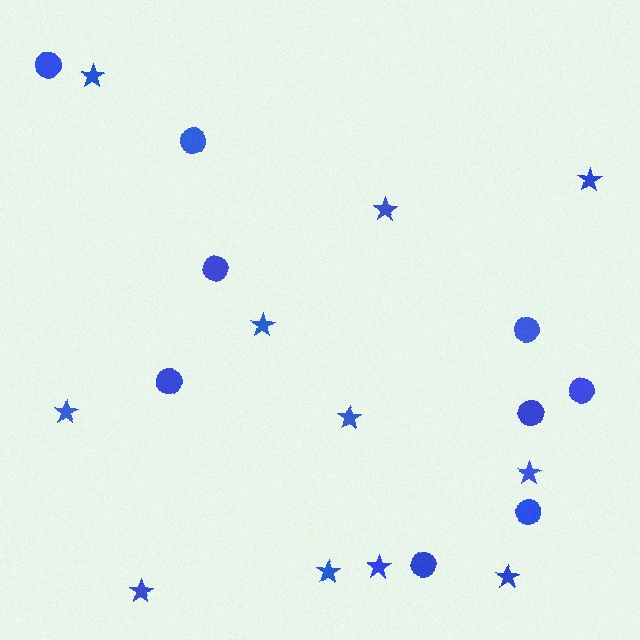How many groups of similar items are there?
There are 2 groups: one group of circles (9) and one group of stars (11).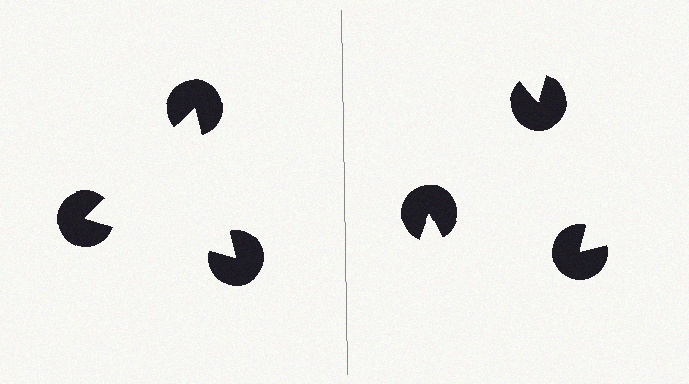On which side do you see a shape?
An illusory triangle appears on the left side. On the right side the wedge cuts are rotated, so no coherent shape forms.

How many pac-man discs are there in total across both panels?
6 — 3 on each side.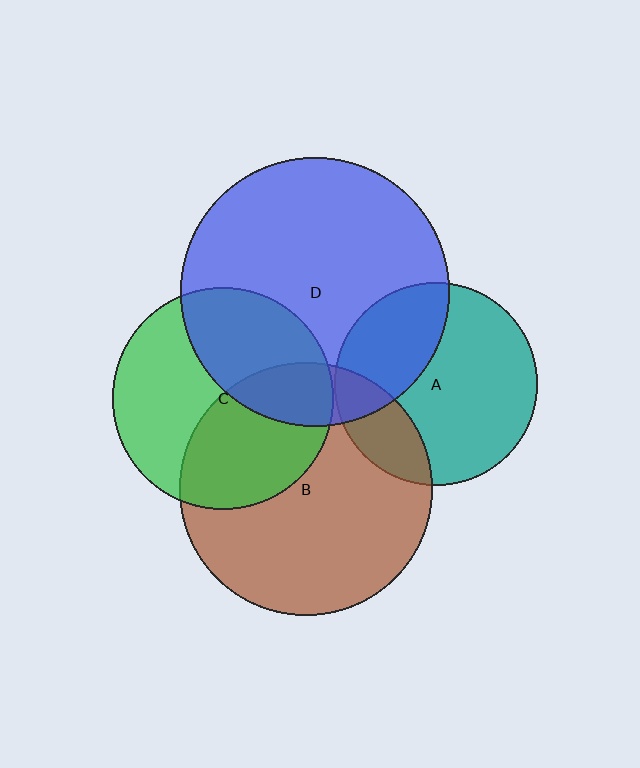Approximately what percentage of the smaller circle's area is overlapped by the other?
Approximately 40%.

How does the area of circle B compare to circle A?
Approximately 1.5 times.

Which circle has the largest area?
Circle D (blue).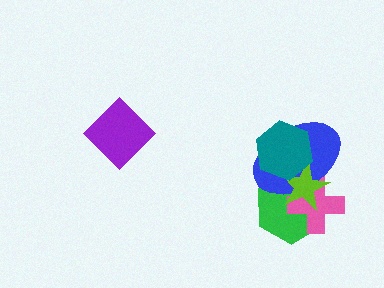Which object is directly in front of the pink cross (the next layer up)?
The blue ellipse is directly in front of the pink cross.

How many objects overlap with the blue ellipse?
4 objects overlap with the blue ellipse.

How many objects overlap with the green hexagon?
4 objects overlap with the green hexagon.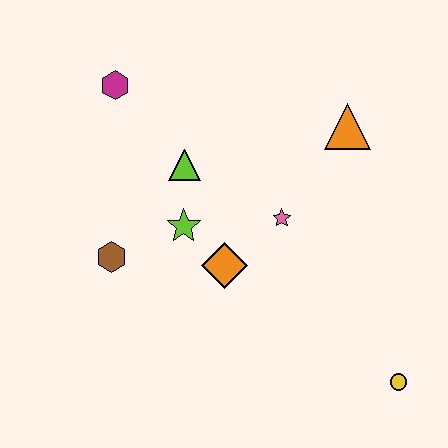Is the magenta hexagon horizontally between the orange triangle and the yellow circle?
No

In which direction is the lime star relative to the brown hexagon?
The lime star is to the right of the brown hexagon.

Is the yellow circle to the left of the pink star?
No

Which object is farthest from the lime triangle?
The yellow circle is farthest from the lime triangle.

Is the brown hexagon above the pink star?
No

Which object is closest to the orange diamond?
The lime star is closest to the orange diamond.